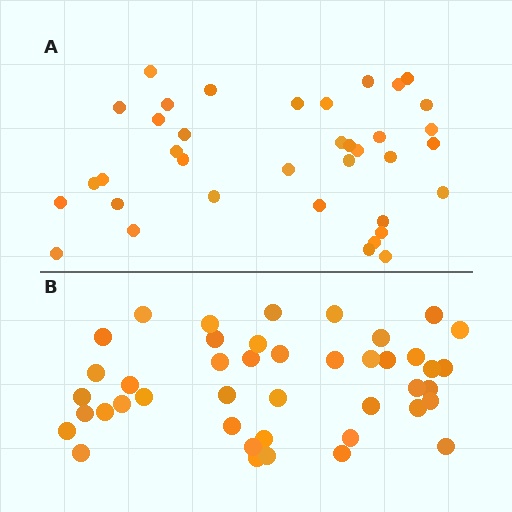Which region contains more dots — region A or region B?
Region B (the bottom region) has more dots.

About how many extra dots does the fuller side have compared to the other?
Region B has about 6 more dots than region A.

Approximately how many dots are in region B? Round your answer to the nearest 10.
About 40 dots. (The exact count is 43, which rounds to 40.)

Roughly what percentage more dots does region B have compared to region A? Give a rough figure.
About 15% more.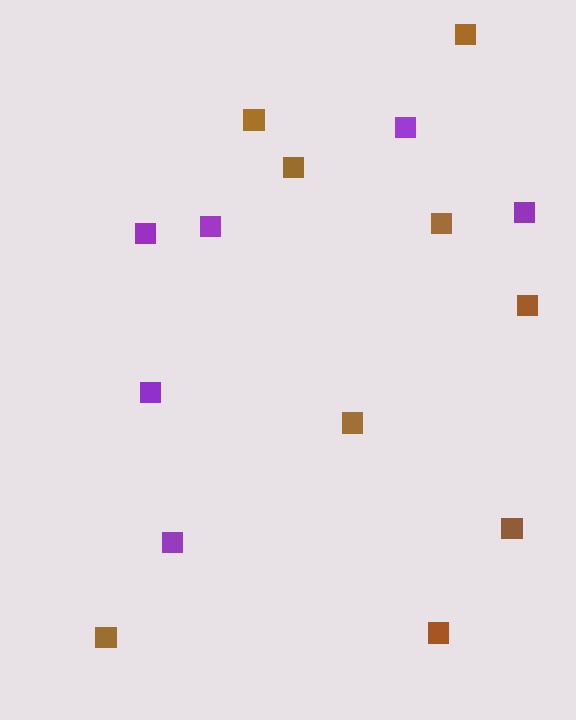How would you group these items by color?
There are 2 groups: one group of brown squares (9) and one group of purple squares (6).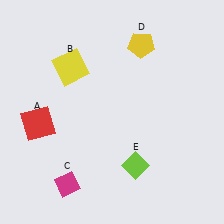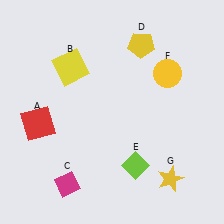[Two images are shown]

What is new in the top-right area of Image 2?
A yellow circle (F) was added in the top-right area of Image 2.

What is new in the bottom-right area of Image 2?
A yellow star (G) was added in the bottom-right area of Image 2.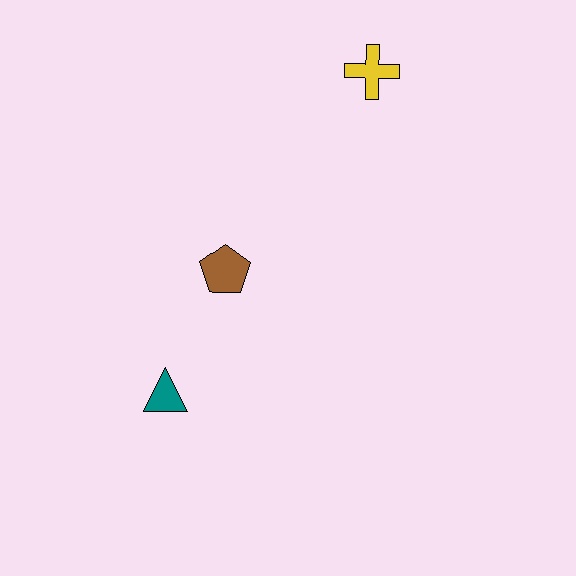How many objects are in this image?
There are 3 objects.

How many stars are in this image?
There are no stars.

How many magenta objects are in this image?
There are no magenta objects.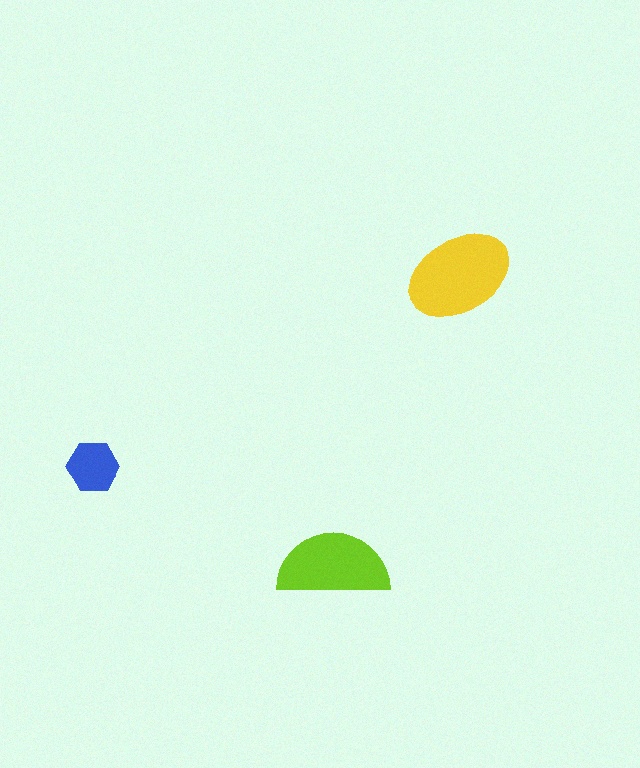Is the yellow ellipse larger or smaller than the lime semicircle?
Larger.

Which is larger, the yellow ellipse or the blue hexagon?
The yellow ellipse.